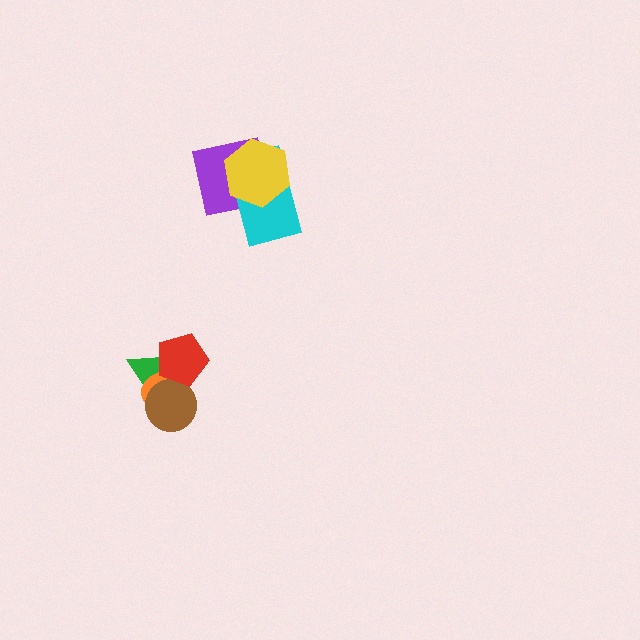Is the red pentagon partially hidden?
No, no other shape covers it.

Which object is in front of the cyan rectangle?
The yellow hexagon is in front of the cyan rectangle.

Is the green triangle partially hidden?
Yes, it is partially covered by another shape.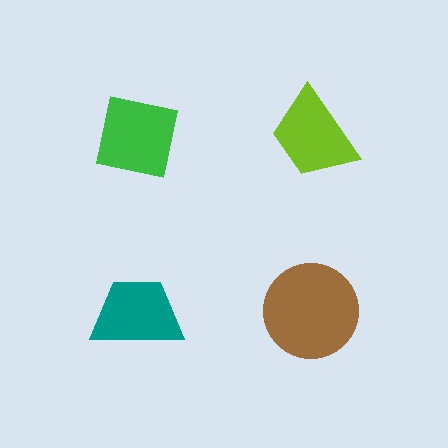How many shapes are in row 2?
2 shapes.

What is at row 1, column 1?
A green square.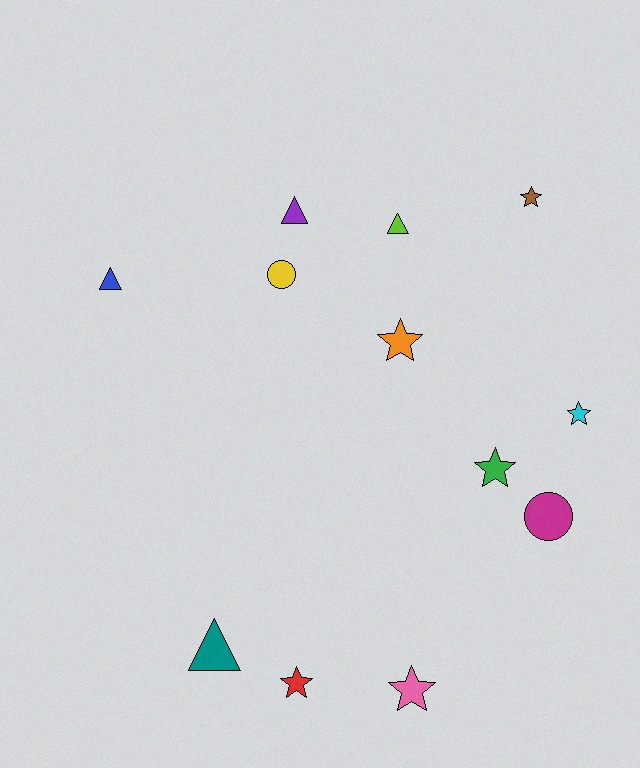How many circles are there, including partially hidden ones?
There are 2 circles.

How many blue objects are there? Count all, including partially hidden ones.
There is 1 blue object.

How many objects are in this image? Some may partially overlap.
There are 12 objects.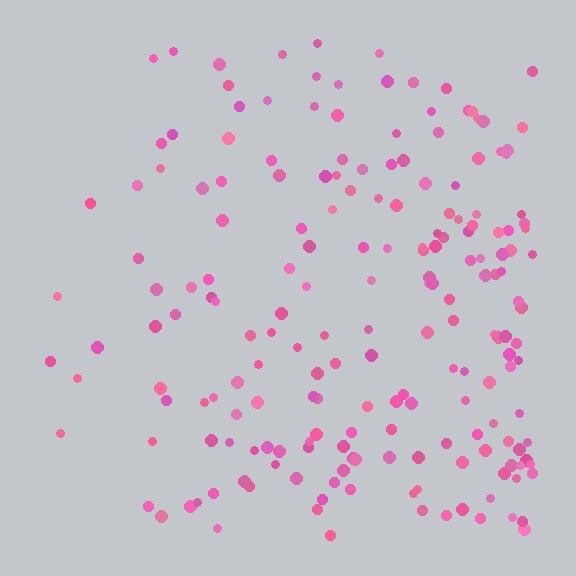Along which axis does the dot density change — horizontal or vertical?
Horizontal.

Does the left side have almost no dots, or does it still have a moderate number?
Still a moderate number, just noticeably fewer than the right.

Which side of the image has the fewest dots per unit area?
The left.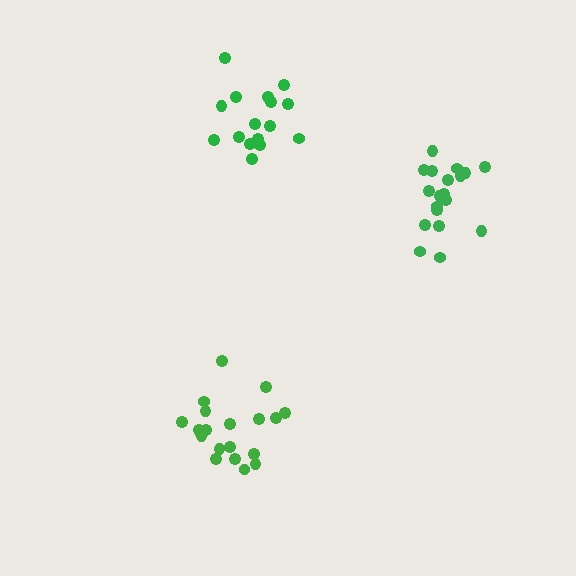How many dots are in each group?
Group 1: 20 dots, Group 2: 20 dots, Group 3: 16 dots (56 total).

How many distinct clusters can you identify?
There are 3 distinct clusters.